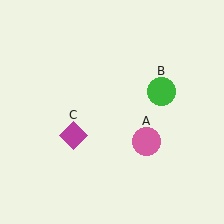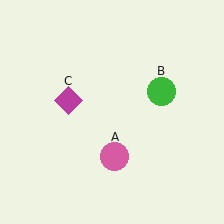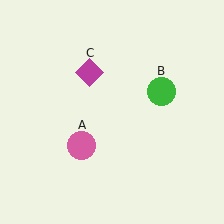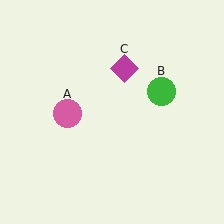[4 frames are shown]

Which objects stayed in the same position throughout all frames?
Green circle (object B) remained stationary.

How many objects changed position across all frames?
2 objects changed position: pink circle (object A), magenta diamond (object C).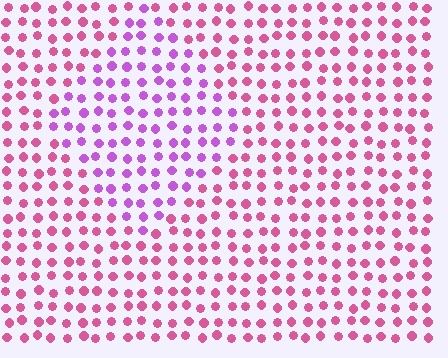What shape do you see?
I see a diamond.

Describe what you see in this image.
The image is filled with small pink elements in a uniform arrangement. A diamond-shaped region is visible where the elements are tinted to a slightly different hue, forming a subtle color boundary.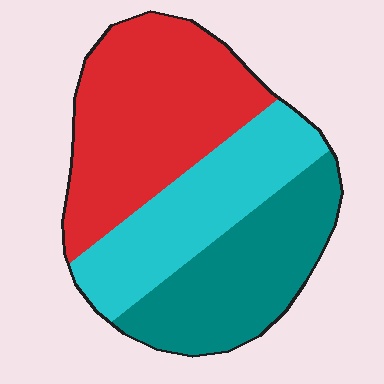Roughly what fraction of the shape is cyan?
Cyan covers around 30% of the shape.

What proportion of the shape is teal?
Teal takes up between a sixth and a third of the shape.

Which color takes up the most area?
Red, at roughly 40%.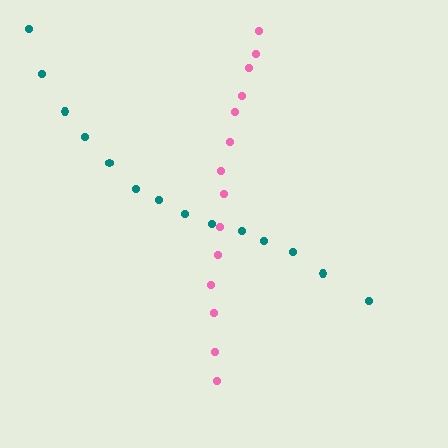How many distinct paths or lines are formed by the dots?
There are 2 distinct paths.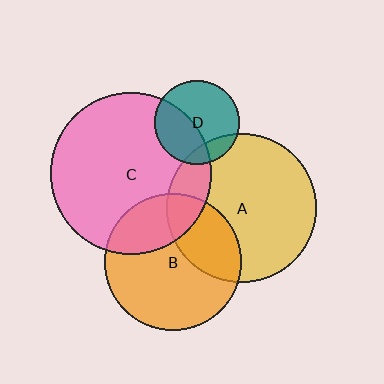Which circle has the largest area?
Circle C (pink).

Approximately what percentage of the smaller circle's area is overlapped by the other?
Approximately 30%.